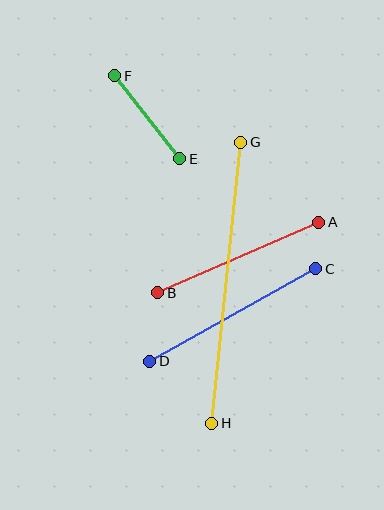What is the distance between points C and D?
The distance is approximately 190 pixels.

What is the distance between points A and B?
The distance is approximately 176 pixels.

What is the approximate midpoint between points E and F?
The midpoint is at approximately (147, 117) pixels.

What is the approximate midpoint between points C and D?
The midpoint is at approximately (233, 315) pixels.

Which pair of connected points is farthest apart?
Points G and H are farthest apart.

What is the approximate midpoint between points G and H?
The midpoint is at approximately (226, 283) pixels.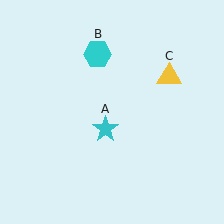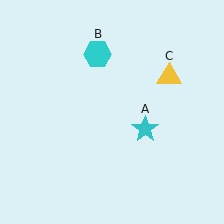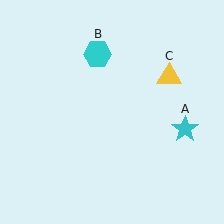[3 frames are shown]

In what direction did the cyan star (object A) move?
The cyan star (object A) moved right.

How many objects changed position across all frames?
1 object changed position: cyan star (object A).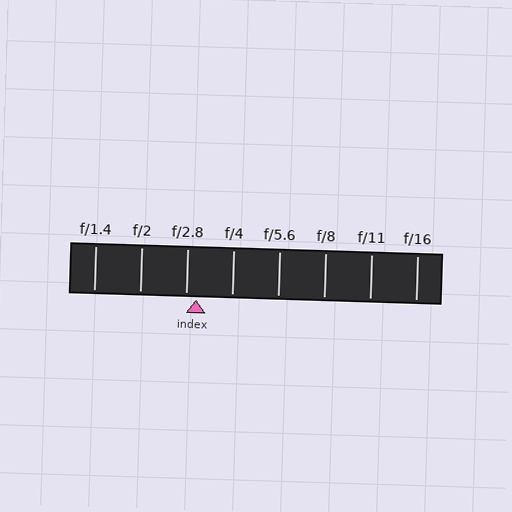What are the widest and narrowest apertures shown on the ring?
The widest aperture shown is f/1.4 and the narrowest is f/16.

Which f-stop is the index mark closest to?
The index mark is closest to f/2.8.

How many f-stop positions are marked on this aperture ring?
There are 8 f-stop positions marked.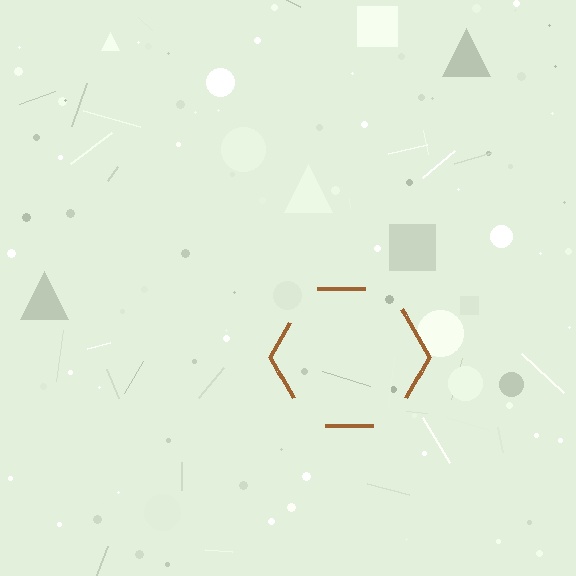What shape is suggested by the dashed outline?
The dashed outline suggests a hexagon.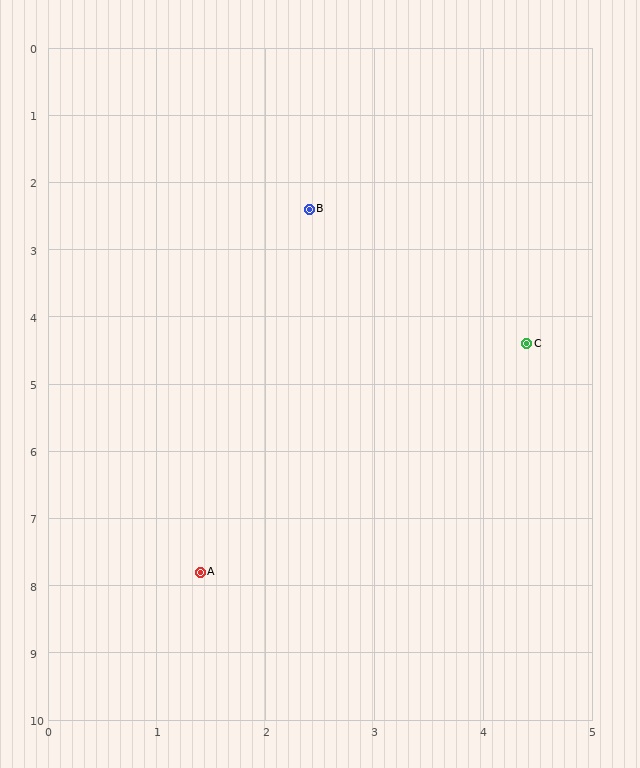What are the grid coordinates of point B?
Point B is at approximately (2.4, 2.4).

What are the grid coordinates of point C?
Point C is at approximately (4.4, 4.4).